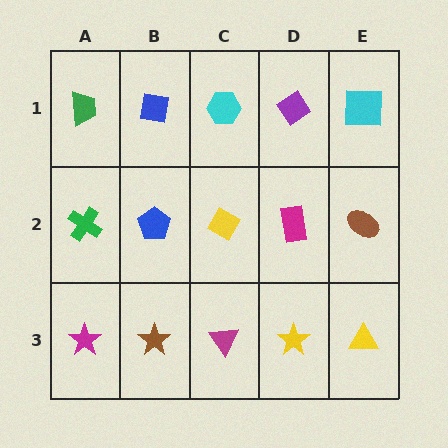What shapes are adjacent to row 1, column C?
A yellow diamond (row 2, column C), a blue square (row 1, column B), a purple diamond (row 1, column D).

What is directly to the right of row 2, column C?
A magenta rectangle.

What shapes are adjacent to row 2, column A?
A green trapezoid (row 1, column A), a magenta star (row 3, column A), a blue pentagon (row 2, column B).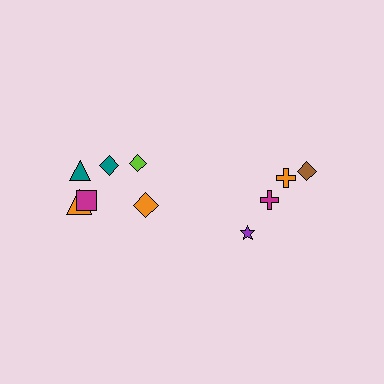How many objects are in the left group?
There are 6 objects.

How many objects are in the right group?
There are 4 objects.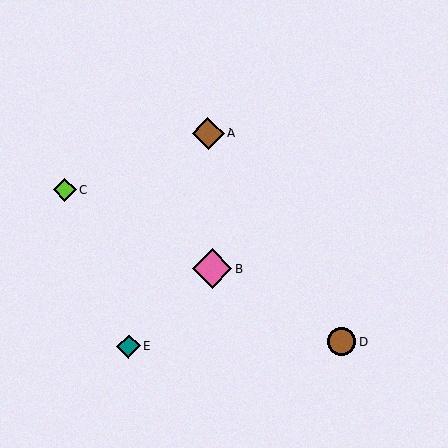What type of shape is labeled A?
Shape A is a brown diamond.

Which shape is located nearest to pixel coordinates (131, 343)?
The teal diamond (labeled E) at (128, 346) is nearest to that location.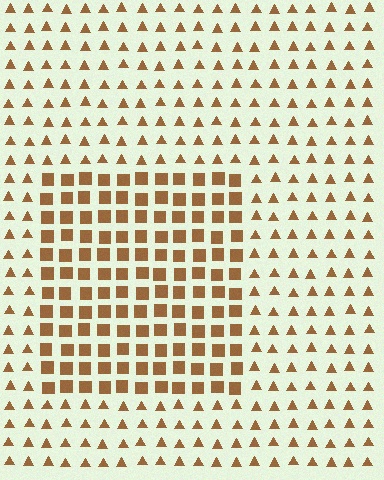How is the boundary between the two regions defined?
The boundary is defined by a change in element shape: squares inside vs. triangles outside. All elements share the same color and spacing.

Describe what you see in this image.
The image is filled with small brown elements arranged in a uniform grid. A rectangle-shaped region contains squares, while the surrounding area contains triangles. The boundary is defined purely by the change in element shape.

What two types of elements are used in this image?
The image uses squares inside the rectangle region and triangles outside it.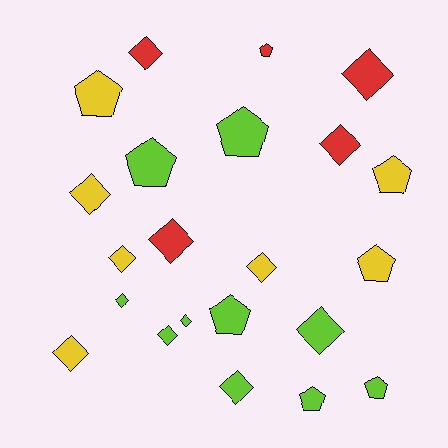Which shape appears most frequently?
Diamond, with 13 objects.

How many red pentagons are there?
There is 1 red pentagon.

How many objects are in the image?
There are 22 objects.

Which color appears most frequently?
Lime, with 10 objects.